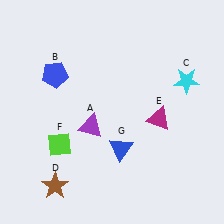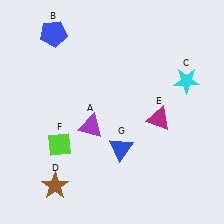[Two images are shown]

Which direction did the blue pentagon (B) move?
The blue pentagon (B) moved up.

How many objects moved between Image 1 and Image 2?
1 object moved between the two images.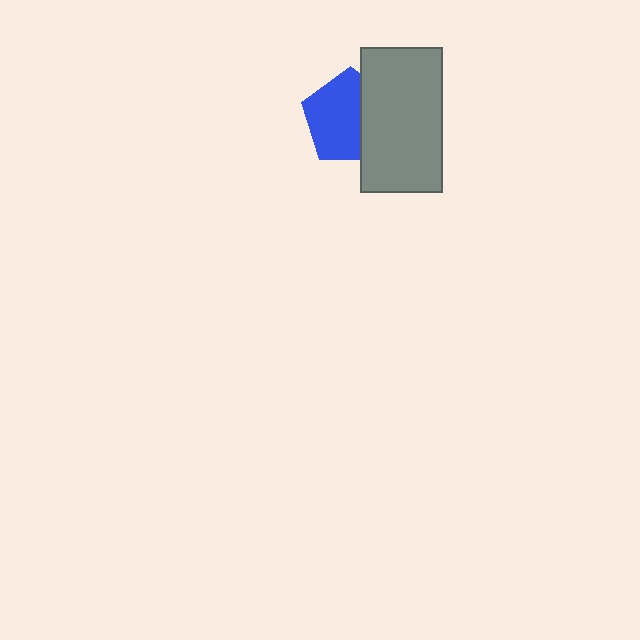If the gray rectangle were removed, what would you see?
You would see the complete blue pentagon.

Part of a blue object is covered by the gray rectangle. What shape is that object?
It is a pentagon.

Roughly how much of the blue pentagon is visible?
About half of it is visible (roughly 63%).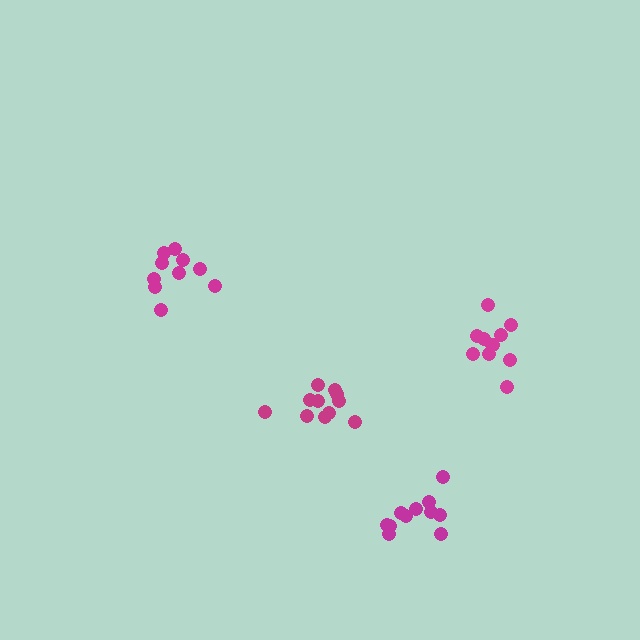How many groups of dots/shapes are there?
There are 4 groups.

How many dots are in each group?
Group 1: 11 dots, Group 2: 10 dots, Group 3: 11 dots, Group 4: 10 dots (42 total).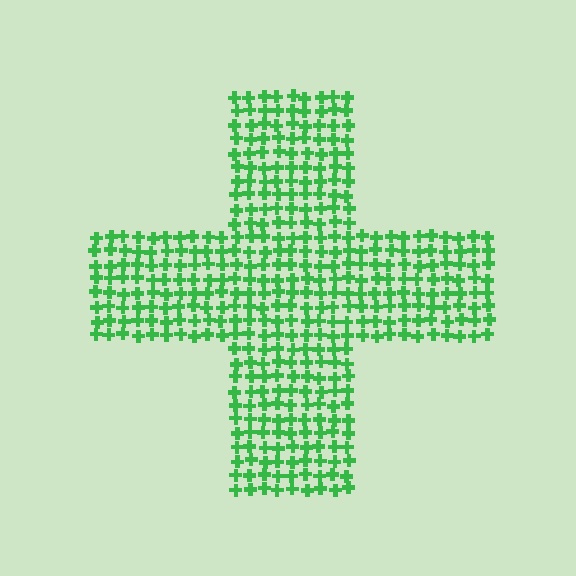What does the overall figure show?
The overall figure shows a cross.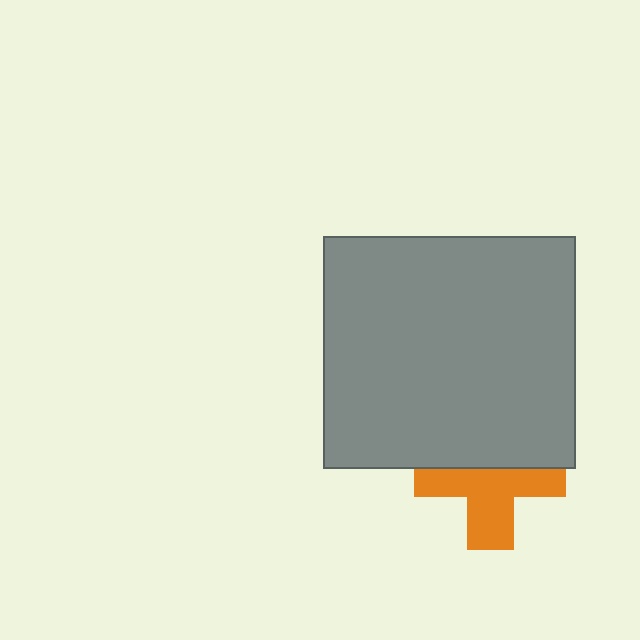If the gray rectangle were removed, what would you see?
You would see the complete orange cross.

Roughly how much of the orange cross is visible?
About half of it is visible (roughly 56%).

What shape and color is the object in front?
The object in front is a gray rectangle.